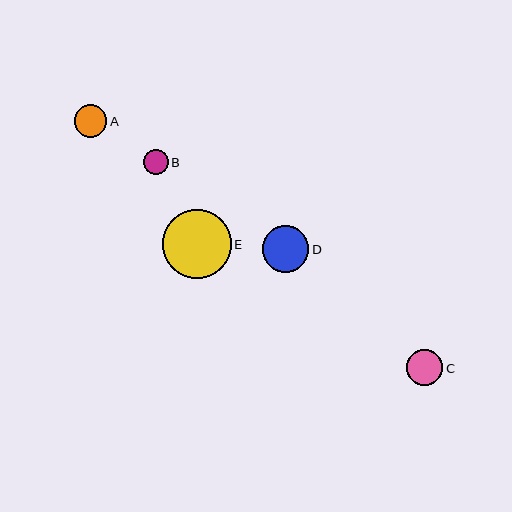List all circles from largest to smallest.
From largest to smallest: E, D, C, A, B.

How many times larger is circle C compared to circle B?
Circle C is approximately 1.4 times the size of circle B.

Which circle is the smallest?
Circle B is the smallest with a size of approximately 25 pixels.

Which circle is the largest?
Circle E is the largest with a size of approximately 69 pixels.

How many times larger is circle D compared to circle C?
Circle D is approximately 1.3 times the size of circle C.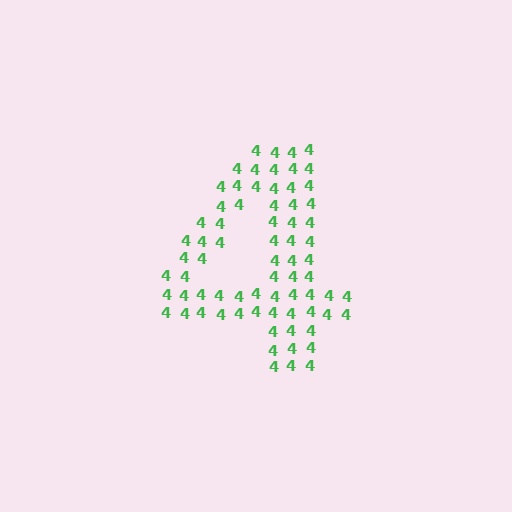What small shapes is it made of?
It is made of small digit 4's.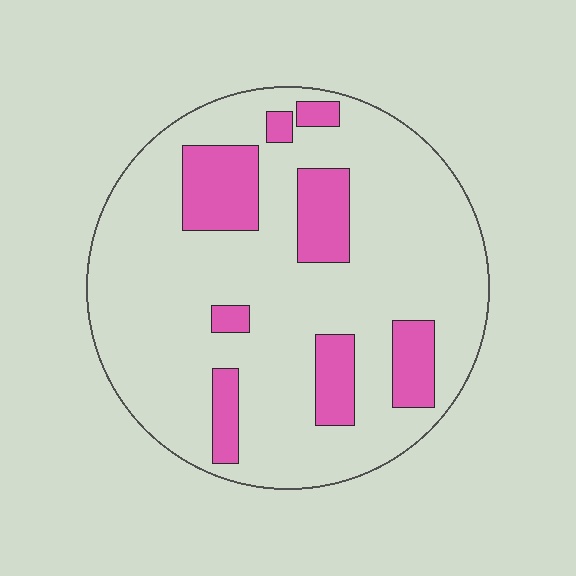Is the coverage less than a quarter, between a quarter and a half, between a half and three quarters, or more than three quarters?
Less than a quarter.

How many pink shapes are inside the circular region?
8.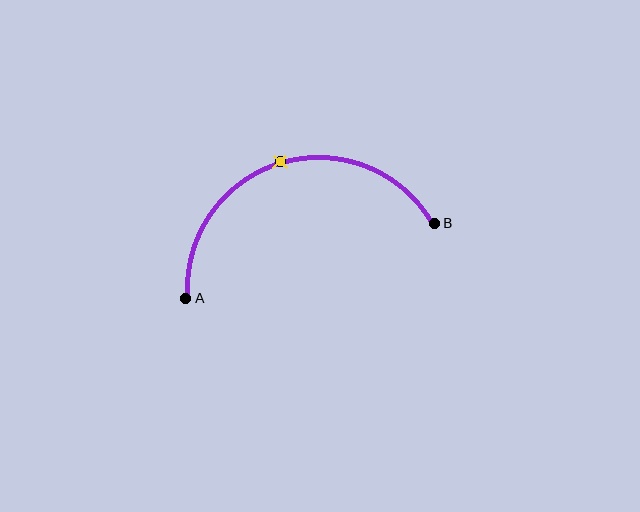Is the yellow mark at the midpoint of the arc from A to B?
Yes. The yellow mark lies on the arc at equal arc-length from both A and B — it is the arc midpoint.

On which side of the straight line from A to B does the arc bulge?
The arc bulges above the straight line connecting A and B.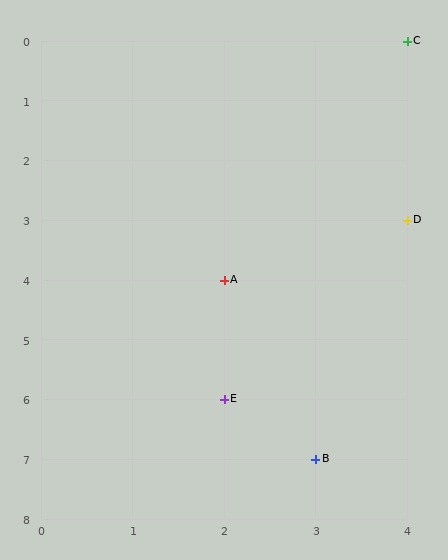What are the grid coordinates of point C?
Point C is at grid coordinates (4, 0).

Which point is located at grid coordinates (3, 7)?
Point B is at (3, 7).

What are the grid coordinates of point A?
Point A is at grid coordinates (2, 4).